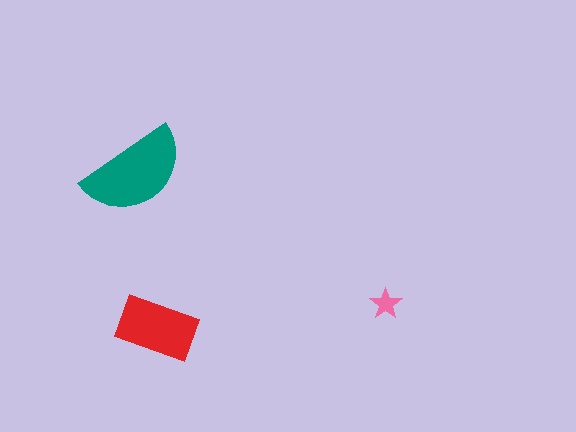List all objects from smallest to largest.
The pink star, the red rectangle, the teal semicircle.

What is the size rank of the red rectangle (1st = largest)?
2nd.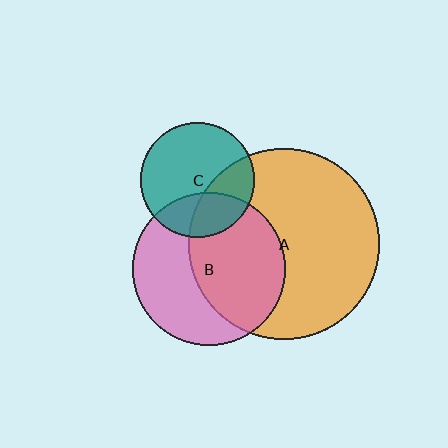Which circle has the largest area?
Circle A (orange).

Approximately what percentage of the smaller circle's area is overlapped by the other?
Approximately 30%.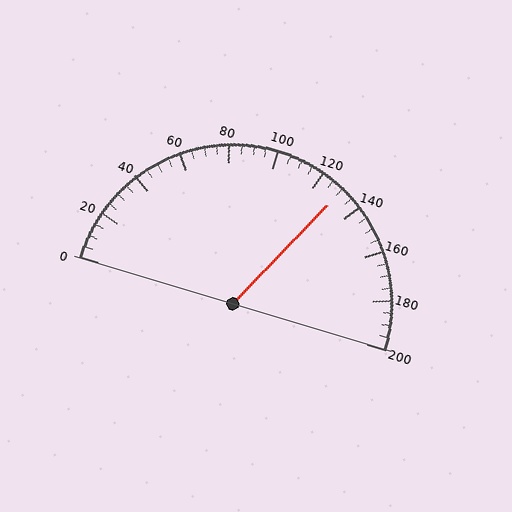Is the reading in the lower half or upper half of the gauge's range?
The reading is in the upper half of the range (0 to 200).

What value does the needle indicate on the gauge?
The needle indicates approximately 130.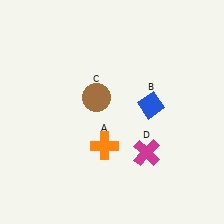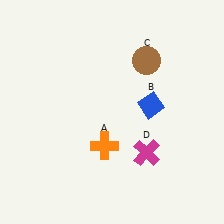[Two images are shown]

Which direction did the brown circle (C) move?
The brown circle (C) moved right.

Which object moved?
The brown circle (C) moved right.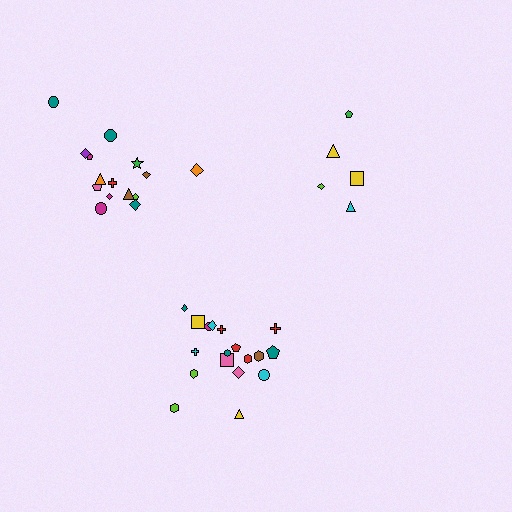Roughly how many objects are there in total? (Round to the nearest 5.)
Roughly 40 objects in total.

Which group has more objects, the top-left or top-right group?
The top-left group.